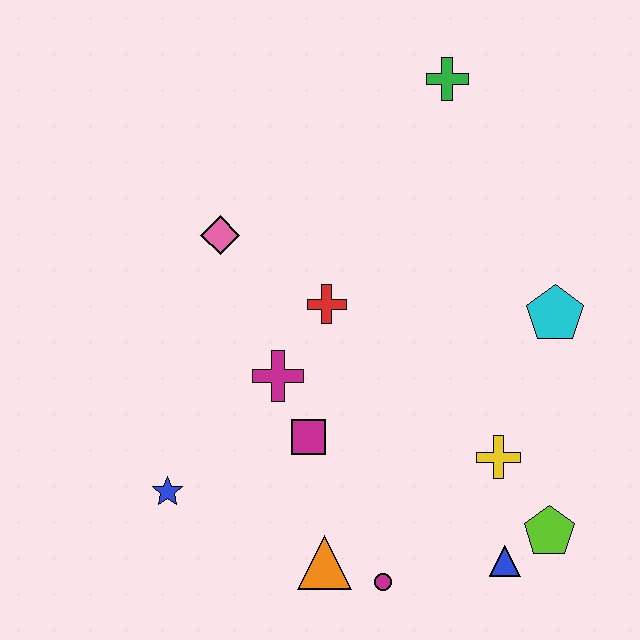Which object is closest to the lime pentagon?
The blue triangle is closest to the lime pentagon.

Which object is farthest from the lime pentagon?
The green cross is farthest from the lime pentagon.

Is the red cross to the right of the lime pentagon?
No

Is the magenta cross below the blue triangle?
No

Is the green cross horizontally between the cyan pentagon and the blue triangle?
No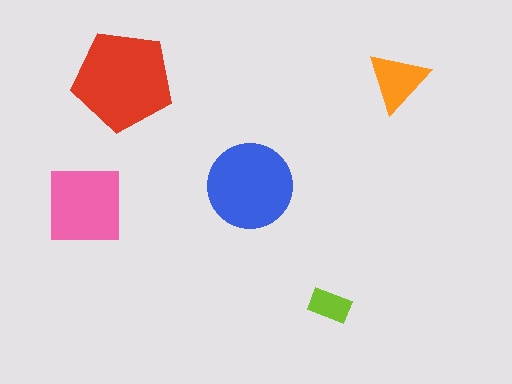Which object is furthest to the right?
The orange triangle is rightmost.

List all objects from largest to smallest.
The red pentagon, the blue circle, the pink square, the orange triangle, the lime rectangle.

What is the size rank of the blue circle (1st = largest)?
2nd.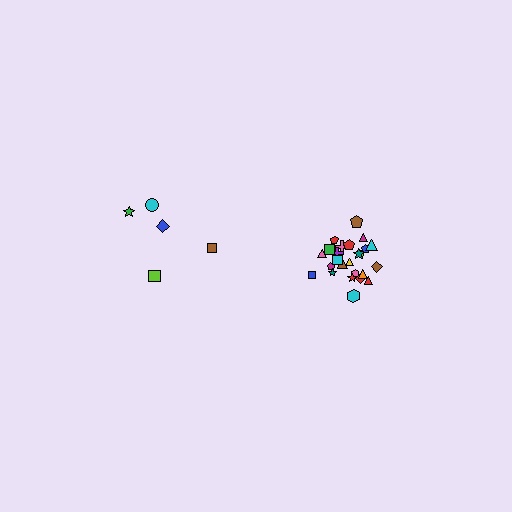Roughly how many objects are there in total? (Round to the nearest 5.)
Roughly 30 objects in total.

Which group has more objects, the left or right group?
The right group.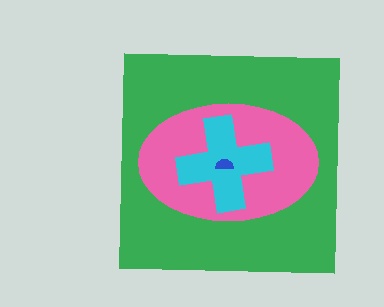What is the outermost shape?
The green square.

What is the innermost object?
The blue semicircle.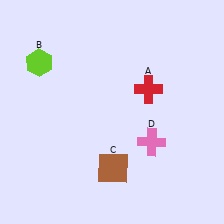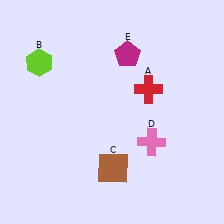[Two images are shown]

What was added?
A magenta pentagon (E) was added in Image 2.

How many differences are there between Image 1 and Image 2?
There is 1 difference between the two images.